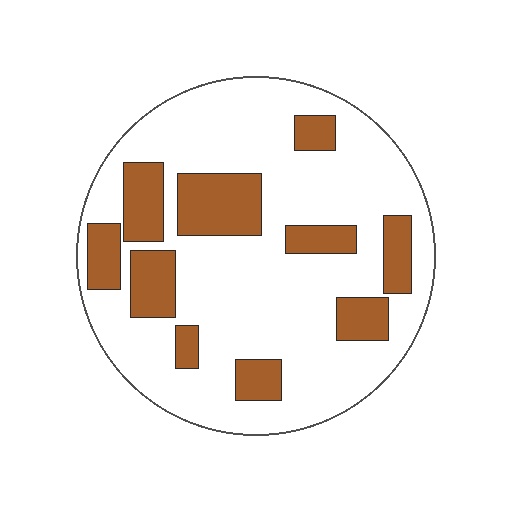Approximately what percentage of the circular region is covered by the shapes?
Approximately 25%.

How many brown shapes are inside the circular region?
10.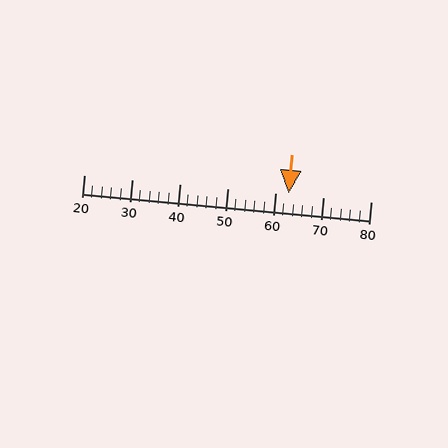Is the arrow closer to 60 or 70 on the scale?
The arrow is closer to 60.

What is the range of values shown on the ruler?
The ruler shows values from 20 to 80.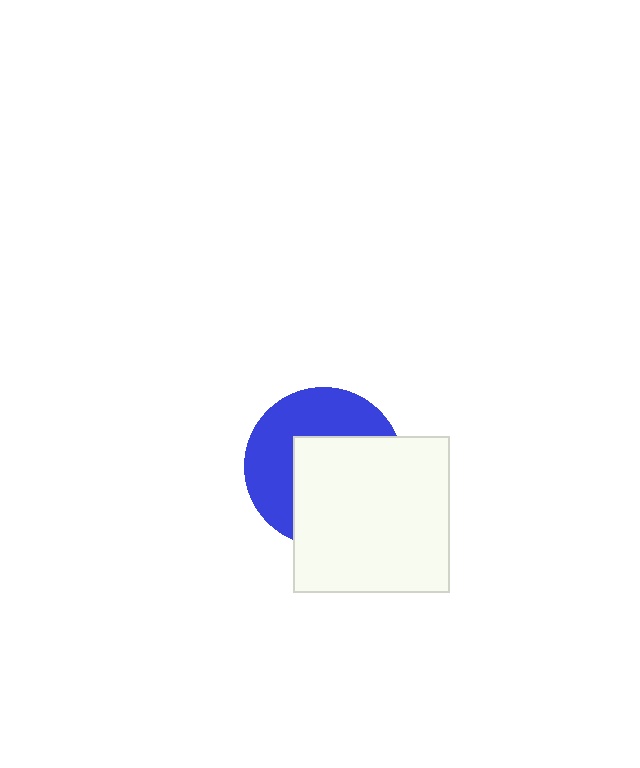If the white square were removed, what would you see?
You would see the complete blue circle.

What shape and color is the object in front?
The object in front is a white square.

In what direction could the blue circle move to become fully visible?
The blue circle could move toward the upper-left. That would shift it out from behind the white square entirely.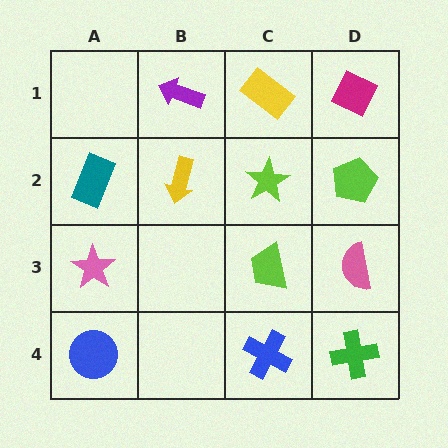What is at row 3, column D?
A pink semicircle.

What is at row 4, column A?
A blue circle.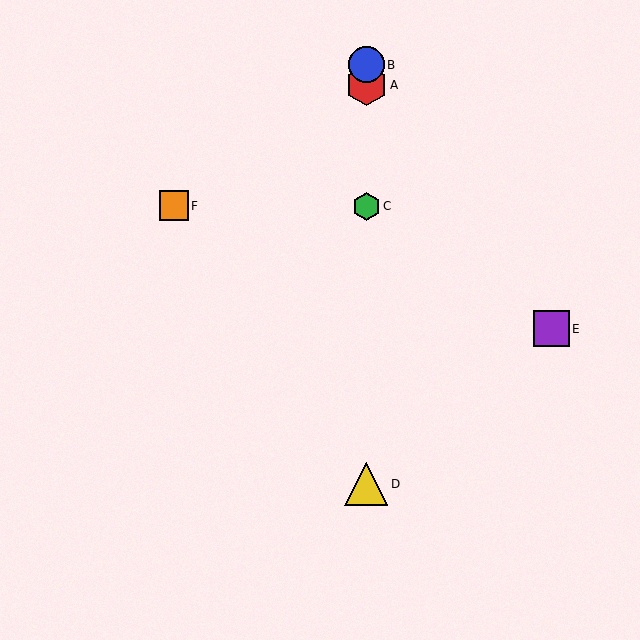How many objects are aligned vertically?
4 objects (A, B, C, D) are aligned vertically.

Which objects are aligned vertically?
Objects A, B, C, D are aligned vertically.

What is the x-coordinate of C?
Object C is at x≈366.